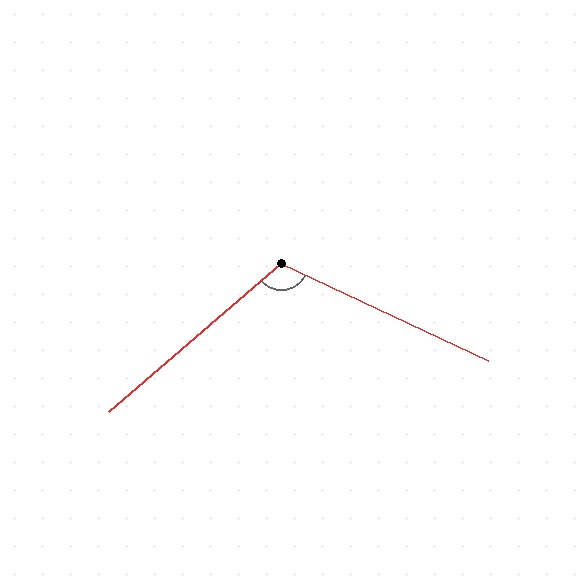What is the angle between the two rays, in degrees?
Approximately 114 degrees.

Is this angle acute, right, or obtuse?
It is obtuse.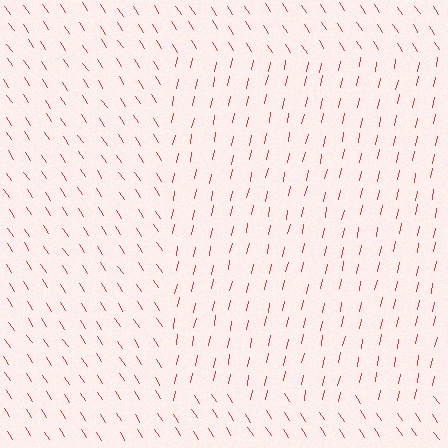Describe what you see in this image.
The image is filled with small red line segments. A rectangle region in the image has lines oriented differently from the surrounding lines, creating a visible texture boundary.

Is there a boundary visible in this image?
Yes, there is a texture boundary formed by a change in line orientation.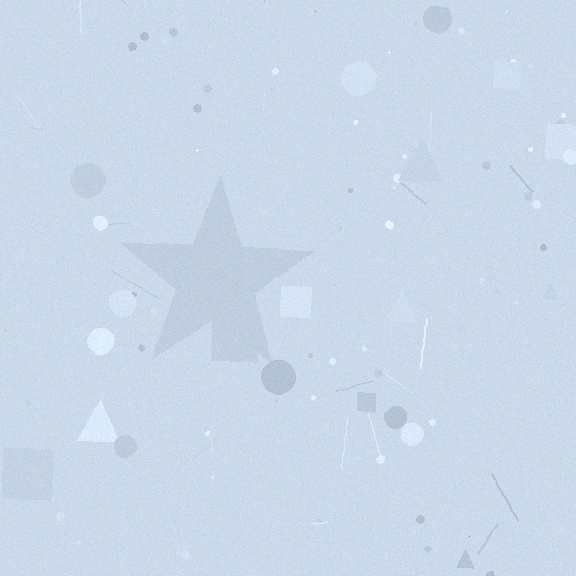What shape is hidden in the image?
A star is hidden in the image.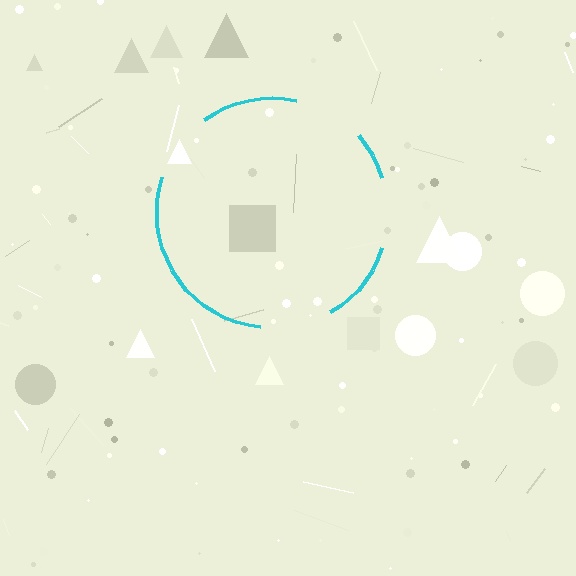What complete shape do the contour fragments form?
The contour fragments form a circle.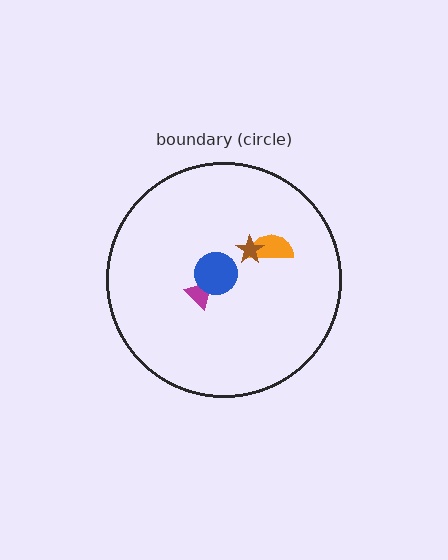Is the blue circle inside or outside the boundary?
Inside.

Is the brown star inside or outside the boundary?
Inside.